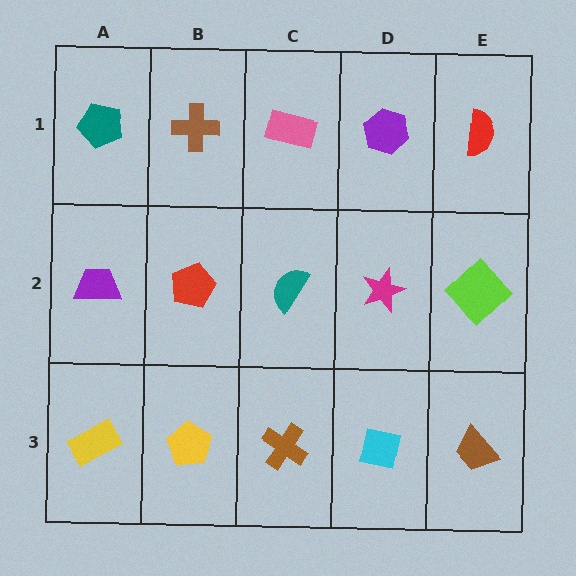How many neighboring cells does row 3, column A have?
2.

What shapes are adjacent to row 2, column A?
A teal pentagon (row 1, column A), a yellow rectangle (row 3, column A), a red pentagon (row 2, column B).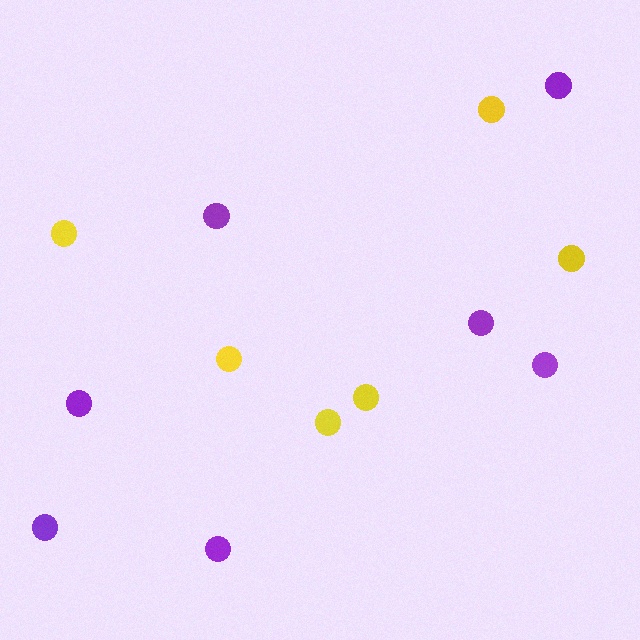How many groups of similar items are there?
There are 2 groups: one group of purple circles (7) and one group of yellow circles (6).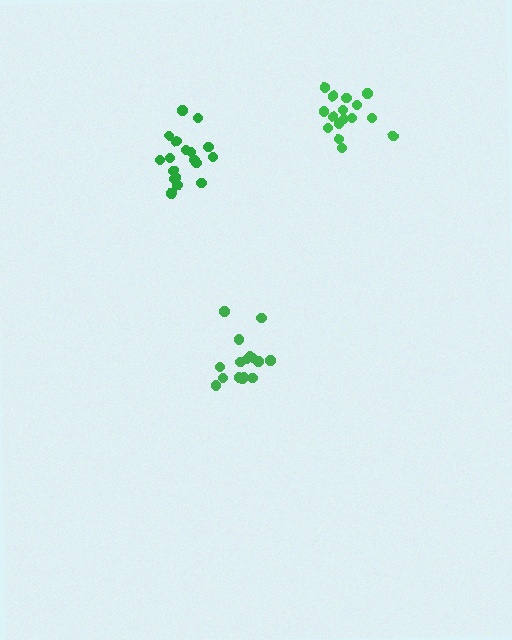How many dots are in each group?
Group 1: 18 dots, Group 2: 16 dots, Group 3: 16 dots (50 total).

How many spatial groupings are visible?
There are 3 spatial groupings.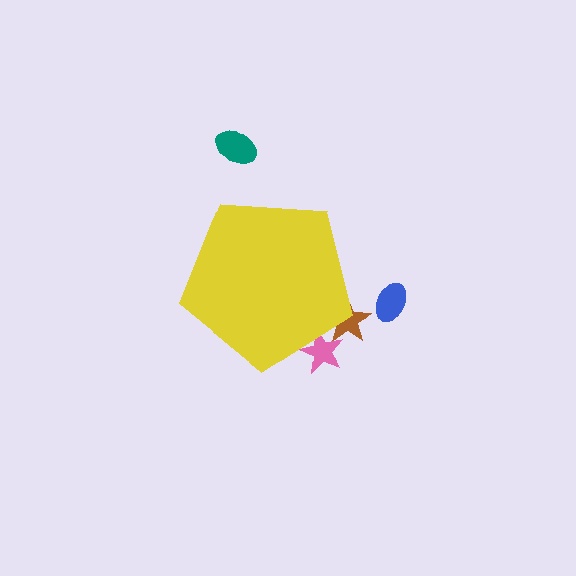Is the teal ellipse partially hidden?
No, the teal ellipse is fully visible.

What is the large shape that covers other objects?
A yellow pentagon.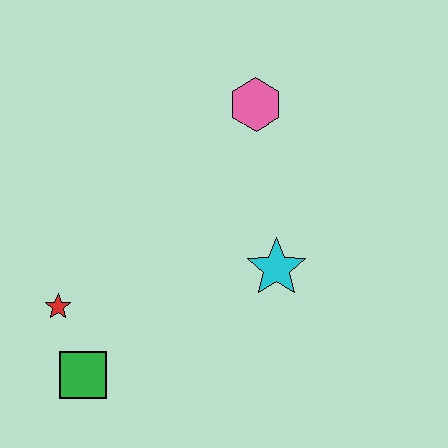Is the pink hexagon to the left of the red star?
No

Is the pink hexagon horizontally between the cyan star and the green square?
Yes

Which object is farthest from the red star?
The pink hexagon is farthest from the red star.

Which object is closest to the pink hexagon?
The cyan star is closest to the pink hexagon.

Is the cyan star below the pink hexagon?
Yes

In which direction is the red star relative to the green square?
The red star is above the green square.